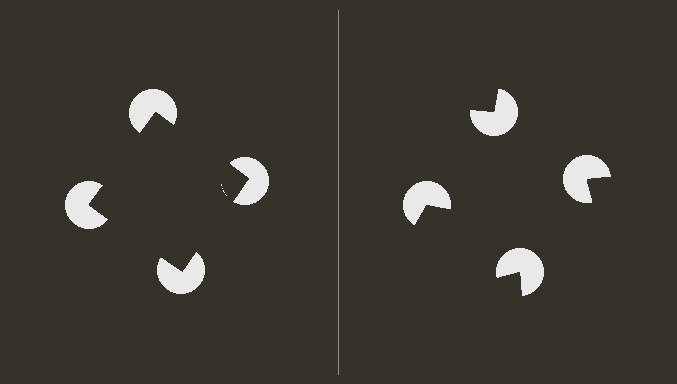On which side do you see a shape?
An illusory square appears on the left side. On the right side the wedge cuts are rotated, so no coherent shape forms.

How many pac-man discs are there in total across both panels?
8 — 4 on each side.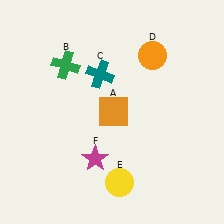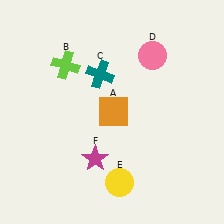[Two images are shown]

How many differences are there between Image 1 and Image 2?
There are 2 differences between the two images.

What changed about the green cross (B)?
In Image 1, B is green. In Image 2, it changed to lime.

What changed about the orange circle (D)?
In Image 1, D is orange. In Image 2, it changed to pink.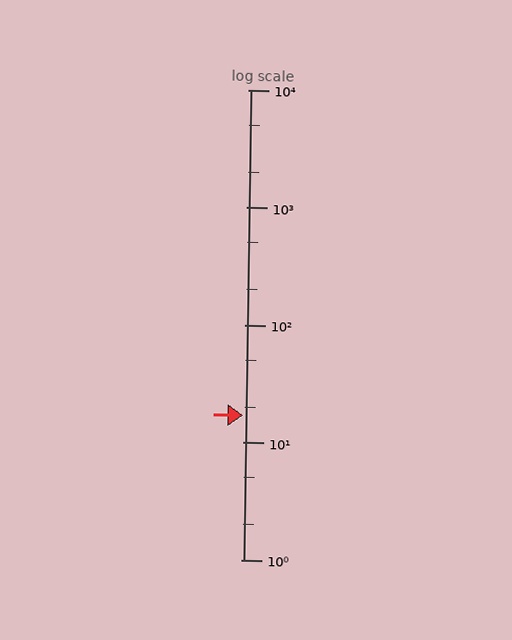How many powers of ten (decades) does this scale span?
The scale spans 4 decades, from 1 to 10000.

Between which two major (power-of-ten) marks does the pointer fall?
The pointer is between 10 and 100.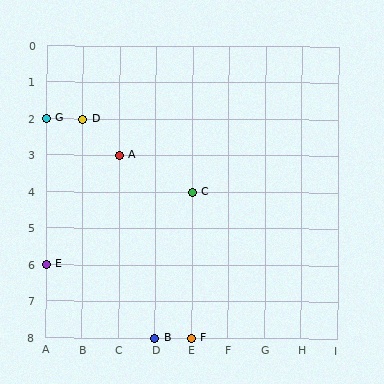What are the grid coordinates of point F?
Point F is at grid coordinates (E, 8).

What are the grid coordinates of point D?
Point D is at grid coordinates (B, 2).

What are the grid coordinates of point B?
Point B is at grid coordinates (D, 8).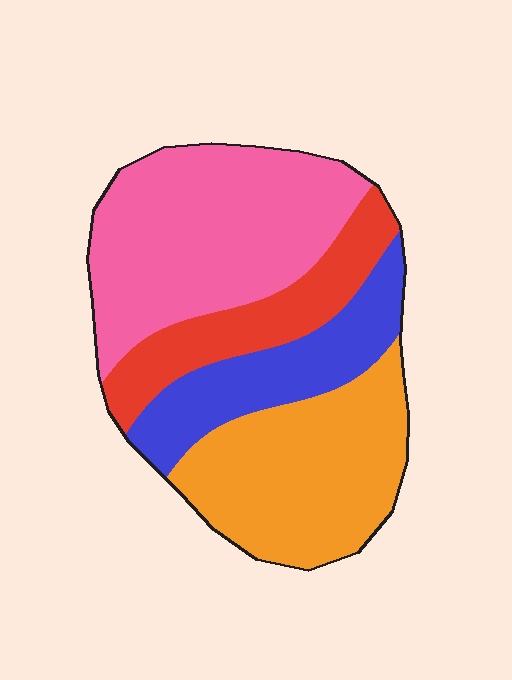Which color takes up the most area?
Pink, at roughly 35%.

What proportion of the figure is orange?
Orange covers 30% of the figure.